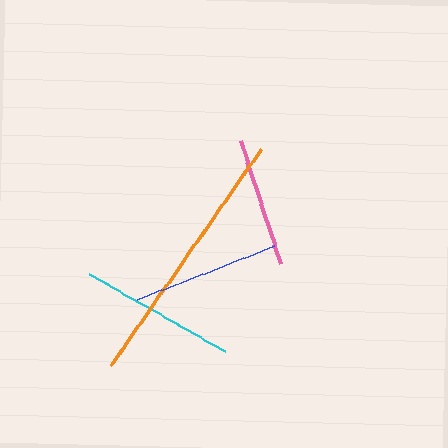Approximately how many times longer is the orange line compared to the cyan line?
The orange line is approximately 1.7 times the length of the cyan line.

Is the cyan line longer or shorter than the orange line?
The orange line is longer than the cyan line.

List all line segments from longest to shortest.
From longest to shortest: orange, cyan, blue, pink.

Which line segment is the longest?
The orange line is the longest at approximately 263 pixels.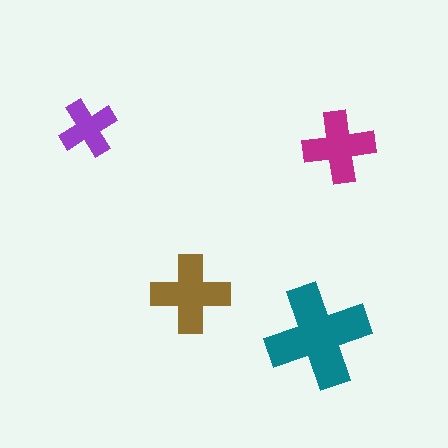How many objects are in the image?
There are 4 objects in the image.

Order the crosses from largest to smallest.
the teal one, the brown one, the magenta one, the purple one.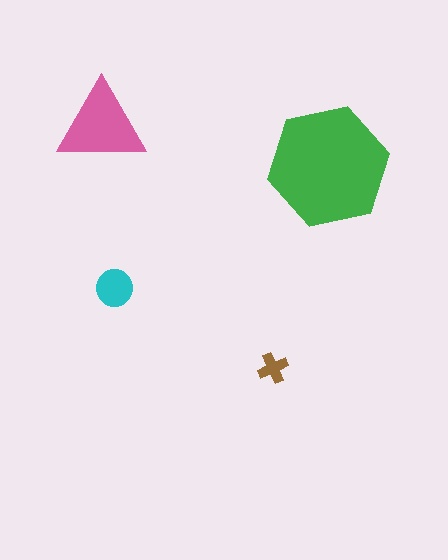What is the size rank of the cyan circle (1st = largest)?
3rd.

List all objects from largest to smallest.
The green hexagon, the pink triangle, the cyan circle, the brown cross.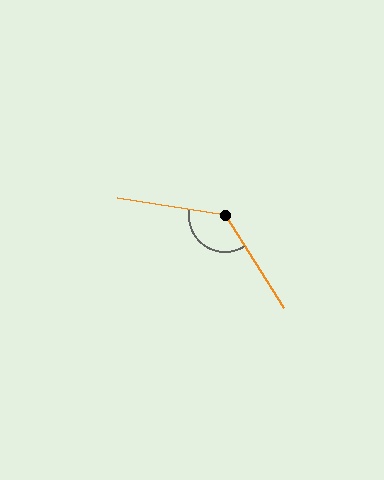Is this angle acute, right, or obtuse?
It is obtuse.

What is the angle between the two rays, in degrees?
Approximately 132 degrees.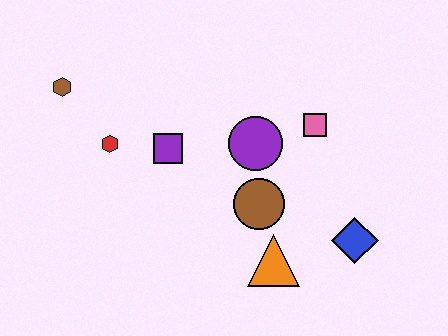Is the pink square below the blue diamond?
No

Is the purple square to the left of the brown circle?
Yes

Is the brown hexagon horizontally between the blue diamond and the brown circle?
No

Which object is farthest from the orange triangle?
The brown hexagon is farthest from the orange triangle.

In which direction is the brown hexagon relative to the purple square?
The brown hexagon is to the left of the purple square.